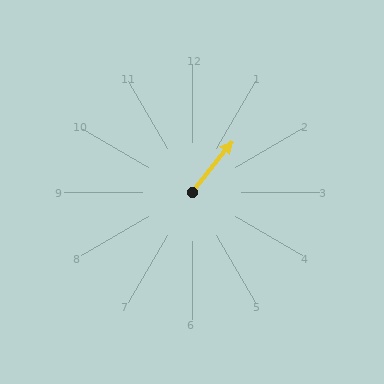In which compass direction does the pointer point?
Northeast.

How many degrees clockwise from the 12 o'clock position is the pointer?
Approximately 39 degrees.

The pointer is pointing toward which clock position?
Roughly 1 o'clock.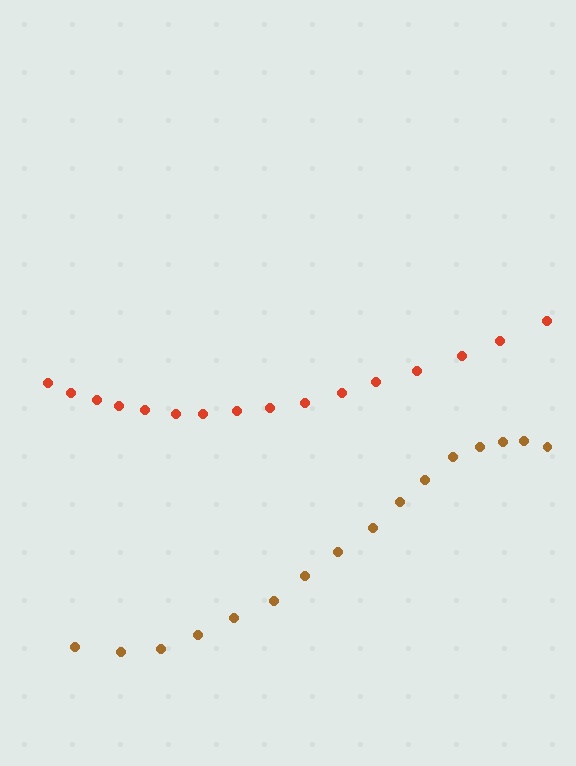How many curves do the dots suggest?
There are 2 distinct paths.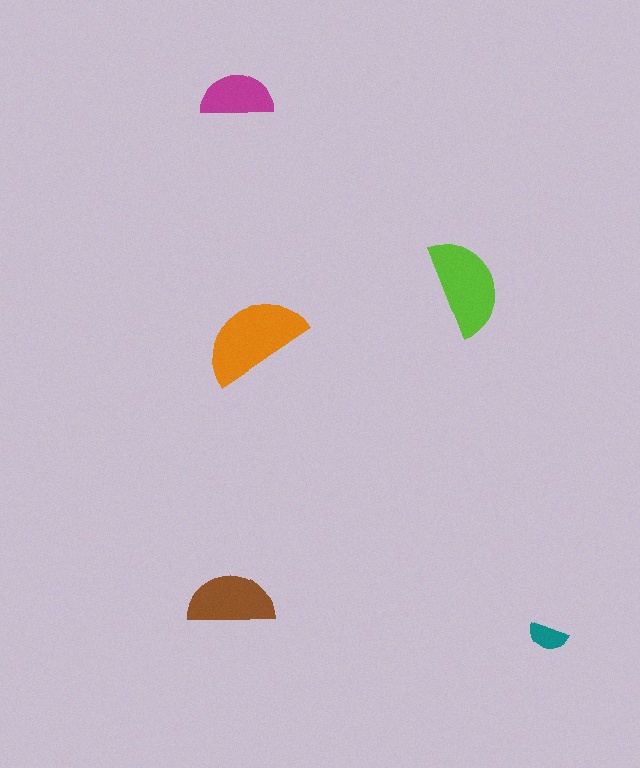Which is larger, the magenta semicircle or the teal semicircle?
The magenta one.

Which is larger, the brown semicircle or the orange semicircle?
The orange one.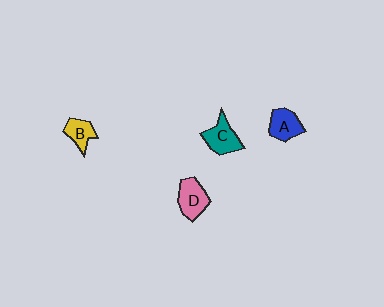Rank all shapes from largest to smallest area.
From largest to smallest: D (pink), C (teal), A (blue), B (yellow).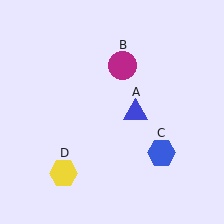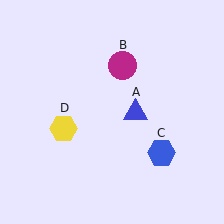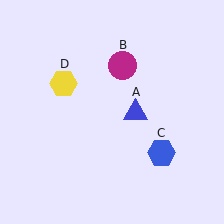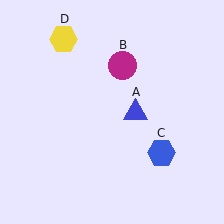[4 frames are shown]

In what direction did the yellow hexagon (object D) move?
The yellow hexagon (object D) moved up.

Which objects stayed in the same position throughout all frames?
Blue triangle (object A) and magenta circle (object B) and blue hexagon (object C) remained stationary.